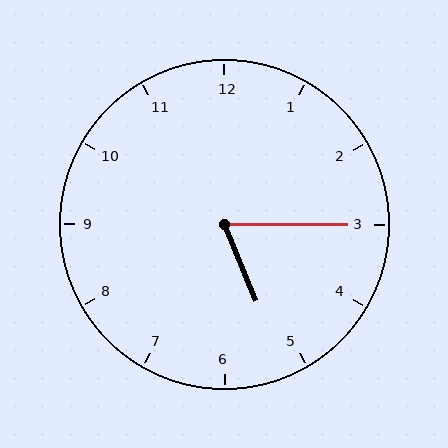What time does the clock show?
5:15.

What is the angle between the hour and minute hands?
Approximately 68 degrees.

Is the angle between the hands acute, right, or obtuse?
It is acute.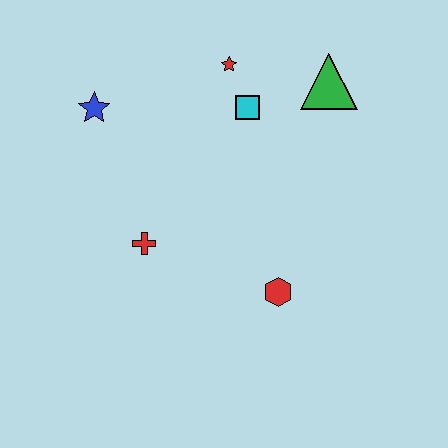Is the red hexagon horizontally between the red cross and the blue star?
No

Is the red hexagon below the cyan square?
Yes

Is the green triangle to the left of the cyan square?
No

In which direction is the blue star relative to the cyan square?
The blue star is to the left of the cyan square.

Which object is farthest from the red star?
The red hexagon is farthest from the red star.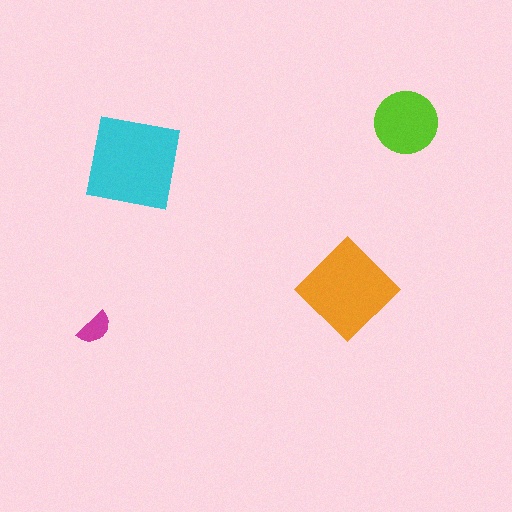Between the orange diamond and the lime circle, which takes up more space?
The orange diamond.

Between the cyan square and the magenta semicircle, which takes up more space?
The cyan square.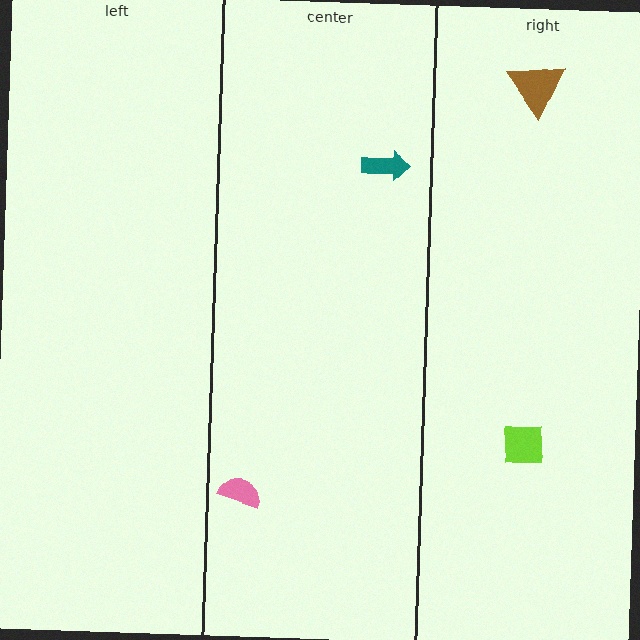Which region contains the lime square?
The right region.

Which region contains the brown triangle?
The right region.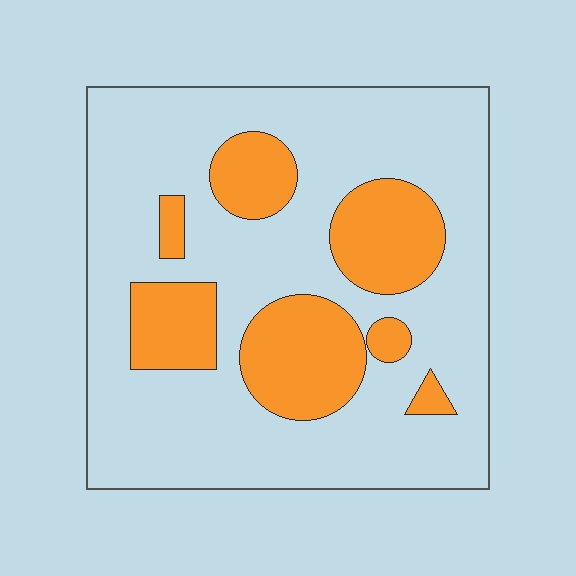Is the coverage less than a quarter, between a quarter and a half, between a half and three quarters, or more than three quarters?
Between a quarter and a half.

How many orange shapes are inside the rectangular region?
7.